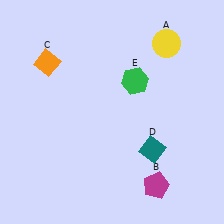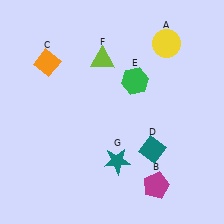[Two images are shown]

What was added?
A lime triangle (F), a teal star (G) were added in Image 2.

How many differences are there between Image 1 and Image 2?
There are 2 differences between the two images.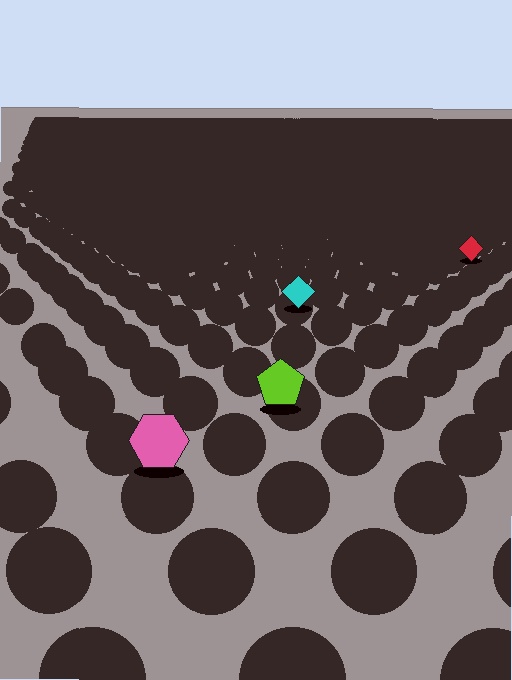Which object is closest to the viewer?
The pink hexagon is closest. The texture marks near it are larger and more spread out.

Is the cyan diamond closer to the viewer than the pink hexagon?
No. The pink hexagon is closer — you can tell from the texture gradient: the ground texture is coarser near it.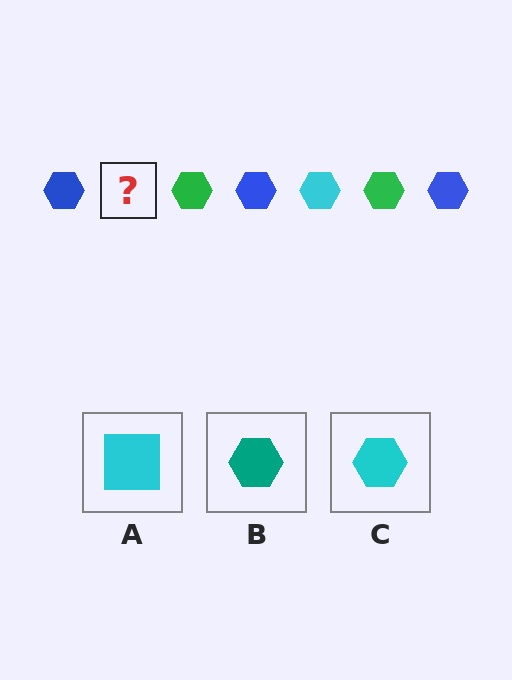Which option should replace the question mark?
Option C.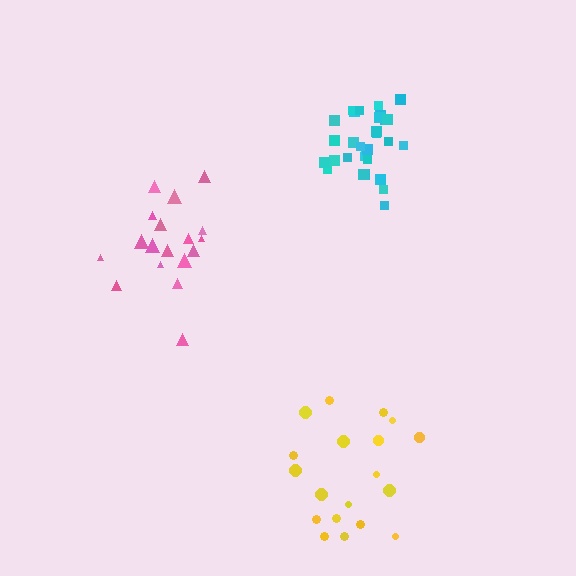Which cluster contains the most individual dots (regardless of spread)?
Cyan (30).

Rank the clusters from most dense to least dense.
cyan, pink, yellow.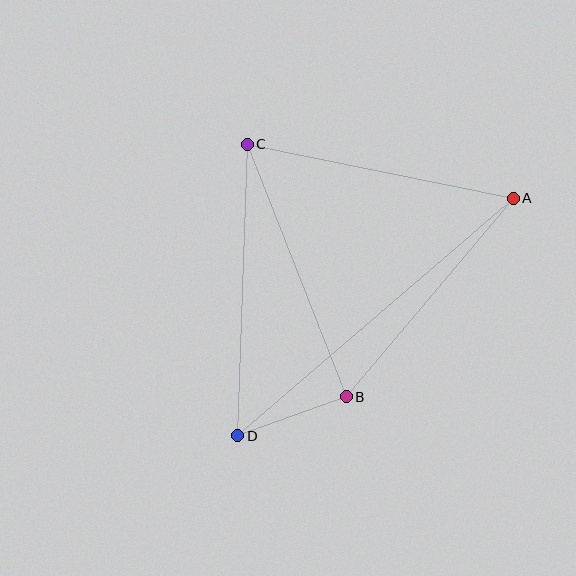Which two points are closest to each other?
Points B and D are closest to each other.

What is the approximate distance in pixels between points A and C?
The distance between A and C is approximately 271 pixels.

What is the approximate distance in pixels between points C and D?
The distance between C and D is approximately 292 pixels.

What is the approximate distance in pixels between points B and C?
The distance between B and C is approximately 271 pixels.